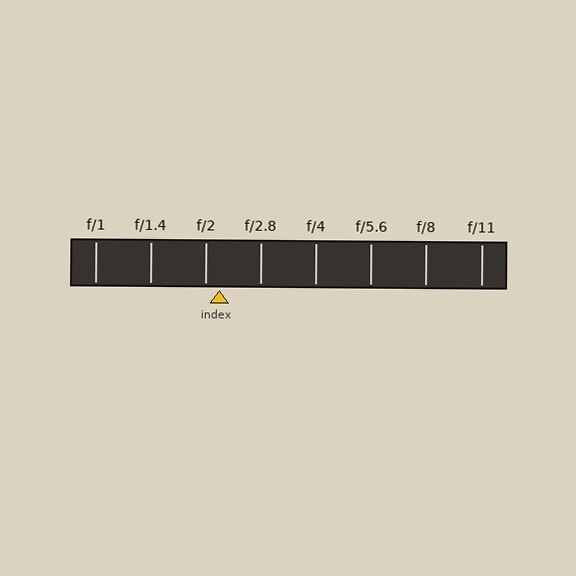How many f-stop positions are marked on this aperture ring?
There are 8 f-stop positions marked.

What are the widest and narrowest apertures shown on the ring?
The widest aperture shown is f/1 and the narrowest is f/11.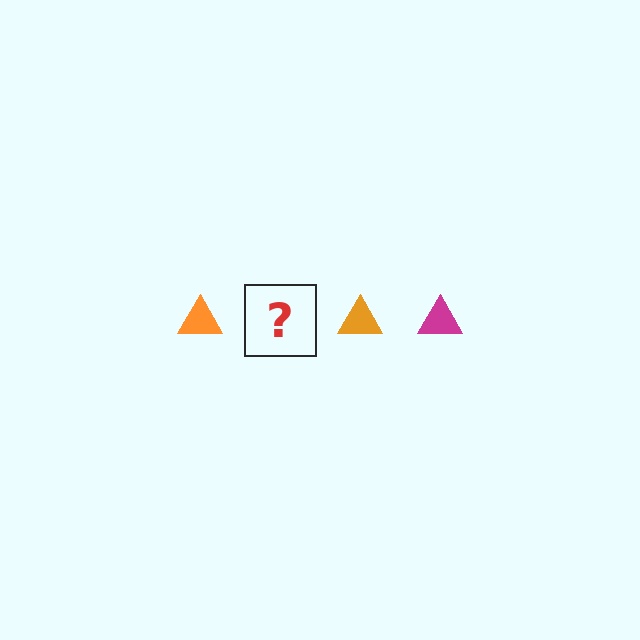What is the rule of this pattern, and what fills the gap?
The rule is that the pattern cycles through orange, magenta triangles. The gap should be filled with a magenta triangle.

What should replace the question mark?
The question mark should be replaced with a magenta triangle.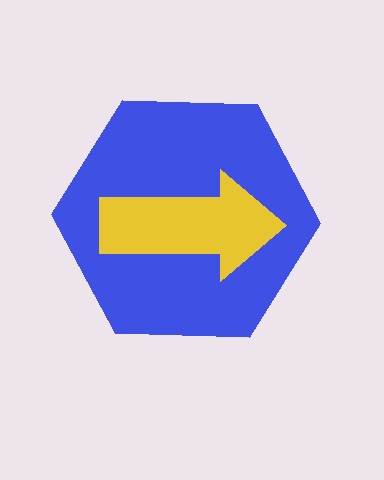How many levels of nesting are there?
2.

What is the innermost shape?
The yellow arrow.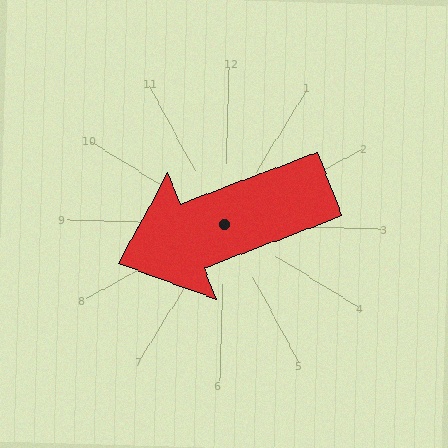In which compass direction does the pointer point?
West.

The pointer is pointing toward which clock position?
Roughly 8 o'clock.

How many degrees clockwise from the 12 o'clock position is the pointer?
Approximately 248 degrees.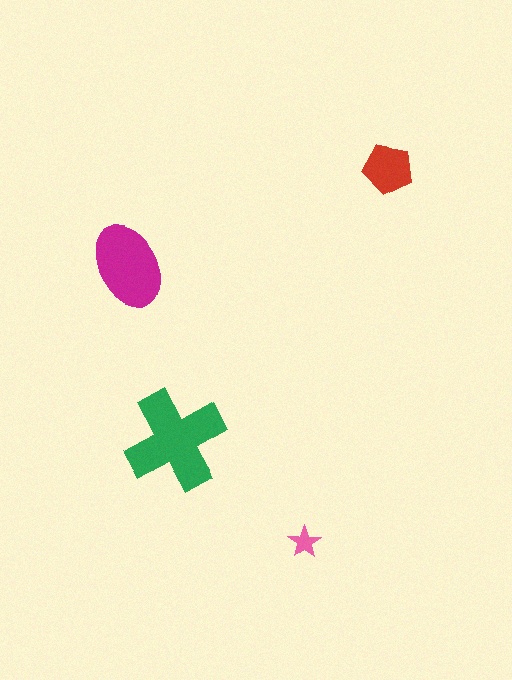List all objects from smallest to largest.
The pink star, the red pentagon, the magenta ellipse, the green cross.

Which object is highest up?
The red pentagon is topmost.